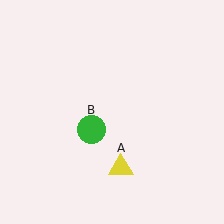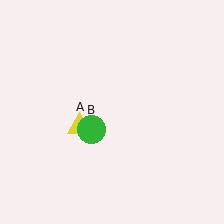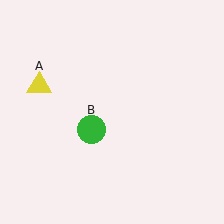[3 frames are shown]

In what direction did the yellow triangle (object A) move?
The yellow triangle (object A) moved up and to the left.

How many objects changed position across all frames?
1 object changed position: yellow triangle (object A).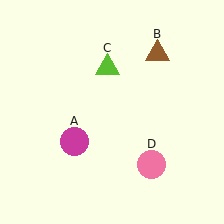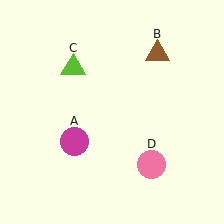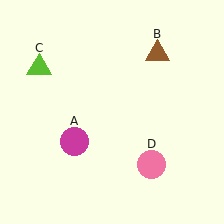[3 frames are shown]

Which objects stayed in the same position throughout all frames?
Magenta circle (object A) and brown triangle (object B) and pink circle (object D) remained stationary.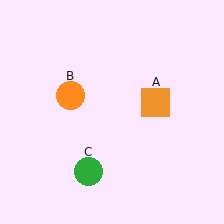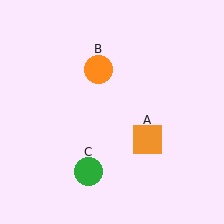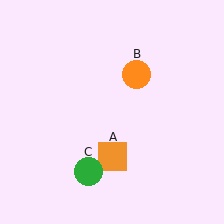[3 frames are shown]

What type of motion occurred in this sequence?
The orange square (object A), orange circle (object B) rotated clockwise around the center of the scene.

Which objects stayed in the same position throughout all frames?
Green circle (object C) remained stationary.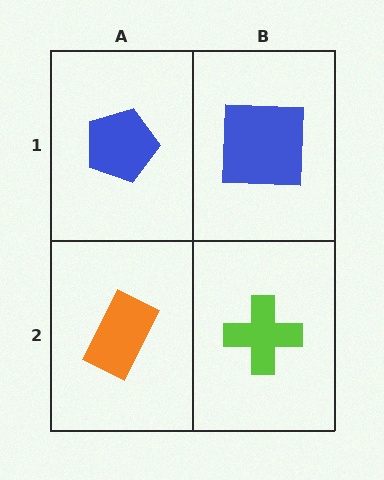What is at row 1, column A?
A blue pentagon.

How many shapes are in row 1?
2 shapes.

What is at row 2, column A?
An orange rectangle.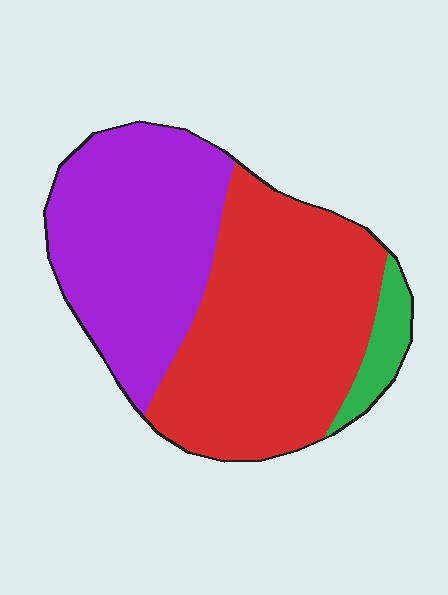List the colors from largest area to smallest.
From largest to smallest: red, purple, green.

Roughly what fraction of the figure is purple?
Purple covers around 40% of the figure.